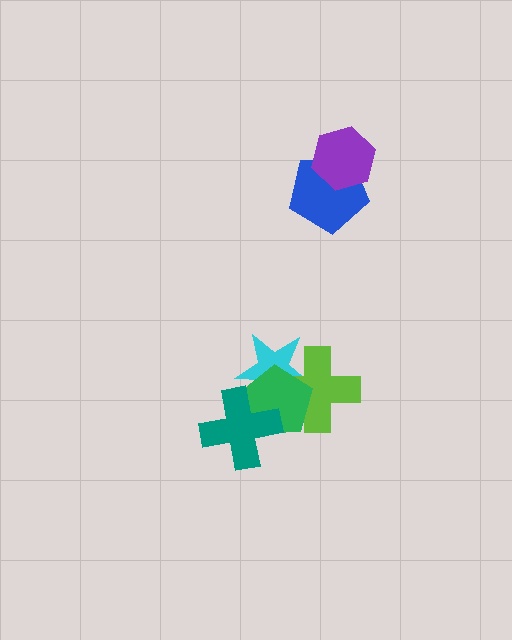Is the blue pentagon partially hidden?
Yes, it is partially covered by another shape.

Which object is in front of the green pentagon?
The teal cross is in front of the green pentagon.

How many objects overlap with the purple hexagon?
1 object overlaps with the purple hexagon.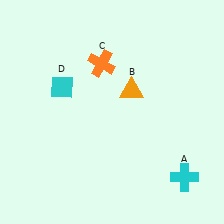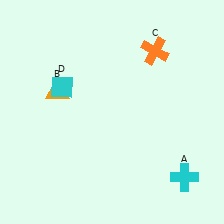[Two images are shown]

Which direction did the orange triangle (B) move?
The orange triangle (B) moved left.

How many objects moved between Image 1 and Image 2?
2 objects moved between the two images.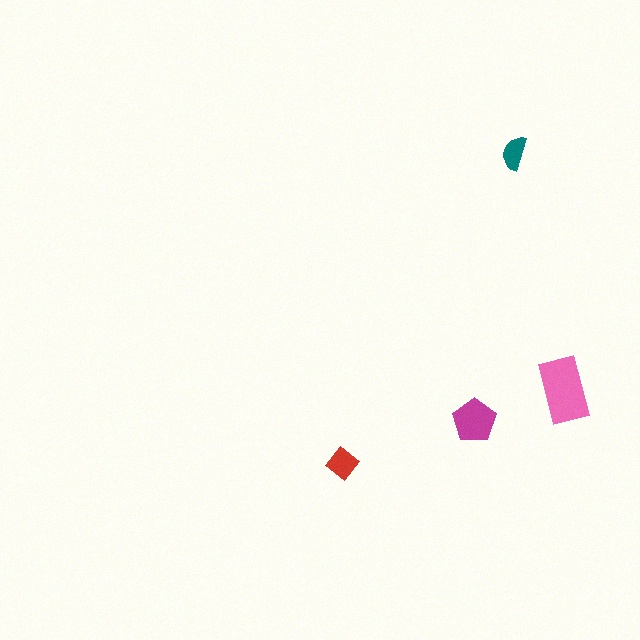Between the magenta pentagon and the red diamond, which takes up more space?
The magenta pentagon.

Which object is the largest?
The pink rectangle.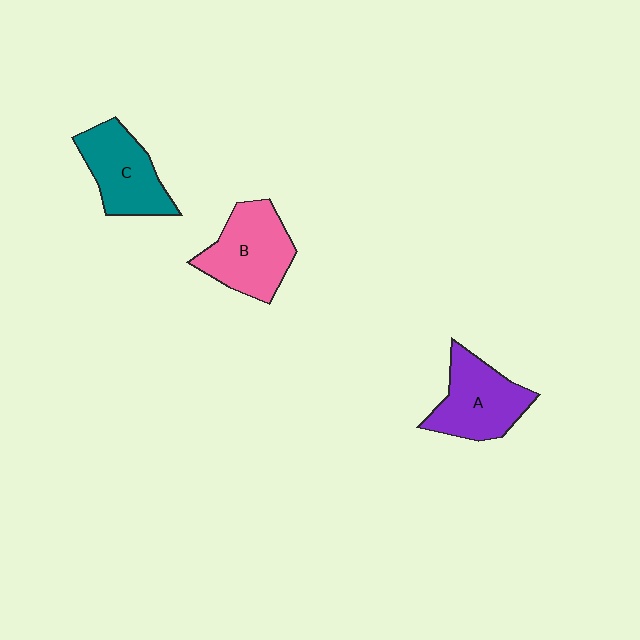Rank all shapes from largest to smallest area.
From largest to smallest: B (pink), A (purple), C (teal).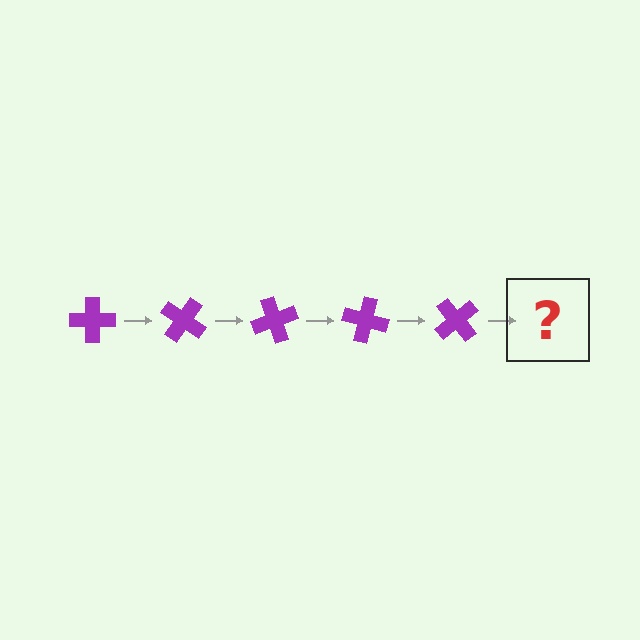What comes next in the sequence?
The next element should be a purple cross rotated 175 degrees.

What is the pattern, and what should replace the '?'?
The pattern is that the cross rotates 35 degrees each step. The '?' should be a purple cross rotated 175 degrees.